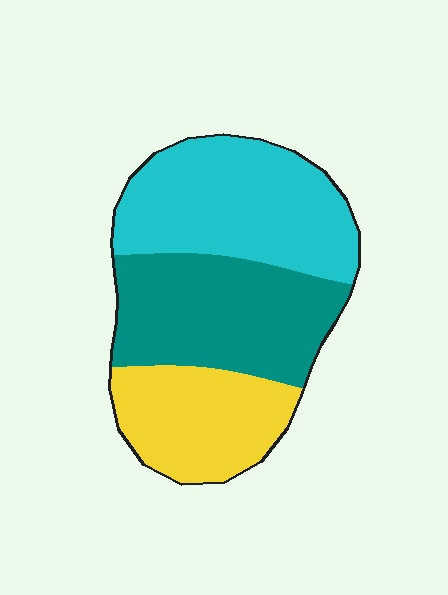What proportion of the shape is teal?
Teal covers 36% of the shape.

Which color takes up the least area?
Yellow, at roughly 25%.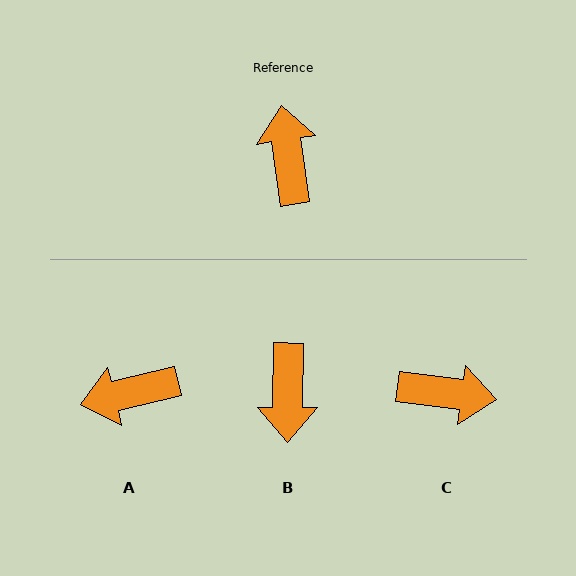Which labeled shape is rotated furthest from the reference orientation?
B, about 172 degrees away.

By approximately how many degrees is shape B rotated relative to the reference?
Approximately 172 degrees counter-clockwise.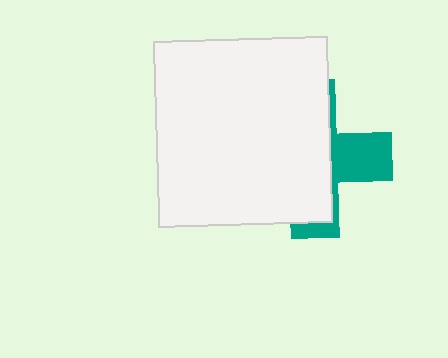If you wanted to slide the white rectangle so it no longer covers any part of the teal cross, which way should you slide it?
Slide it left — that is the most direct way to separate the two shapes.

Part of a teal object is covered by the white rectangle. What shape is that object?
It is a cross.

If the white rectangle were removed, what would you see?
You would see the complete teal cross.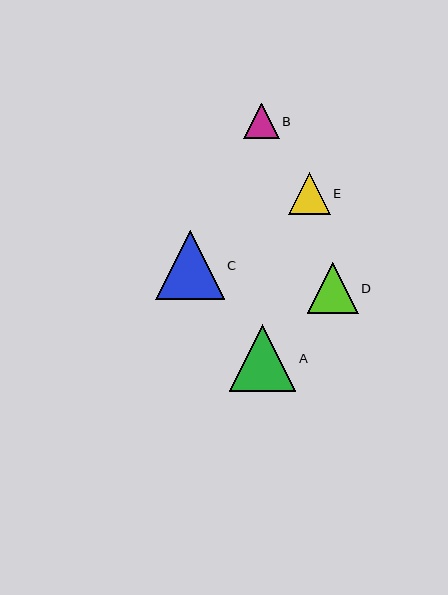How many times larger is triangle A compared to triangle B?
Triangle A is approximately 1.9 times the size of triangle B.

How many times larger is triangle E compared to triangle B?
Triangle E is approximately 1.2 times the size of triangle B.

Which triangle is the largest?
Triangle C is the largest with a size of approximately 69 pixels.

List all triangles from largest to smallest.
From largest to smallest: C, A, D, E, B.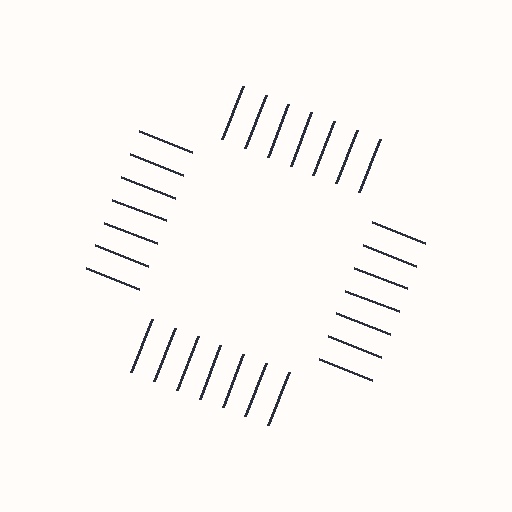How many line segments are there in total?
28 — 7 along each of the 4 edges.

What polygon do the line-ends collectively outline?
An illusory square — the line segments terminate on its edges but no continuous stroke is drawn.